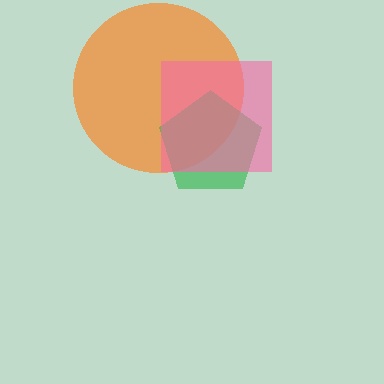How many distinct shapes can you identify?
There are 3 distinct shapes: an orange circle, a green pentagon, a pink square.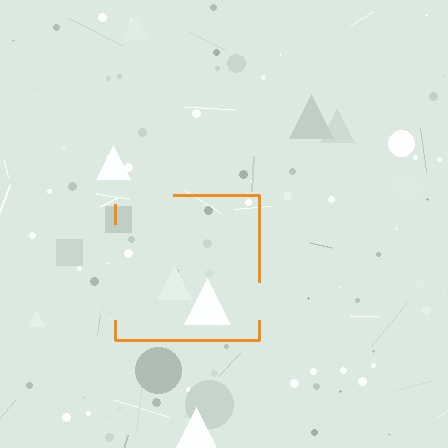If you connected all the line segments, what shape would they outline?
They would outline a square.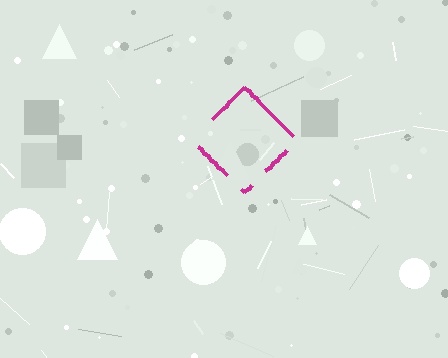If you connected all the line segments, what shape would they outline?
They would outline a diamond.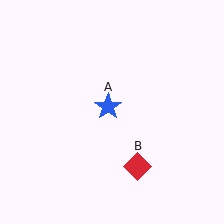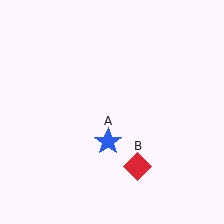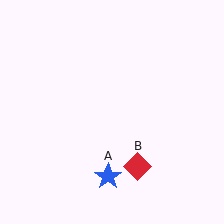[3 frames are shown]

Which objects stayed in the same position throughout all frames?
Red diamond (object B) remained stationary.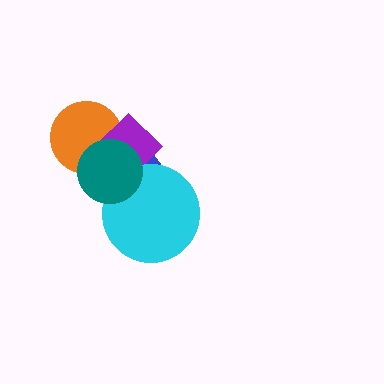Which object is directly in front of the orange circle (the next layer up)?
The purple diamond is directly in front of the orange circle.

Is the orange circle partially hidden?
Yes, it is partially covered by another shape.